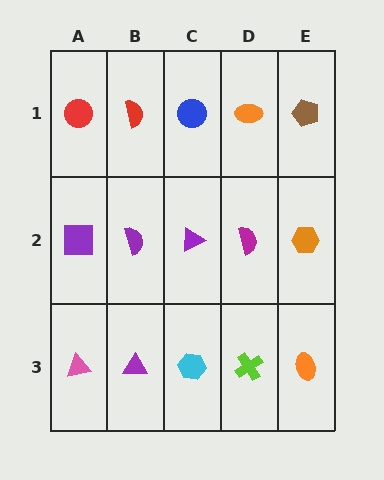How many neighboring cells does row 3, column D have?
3.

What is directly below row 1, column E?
An orange hexagon.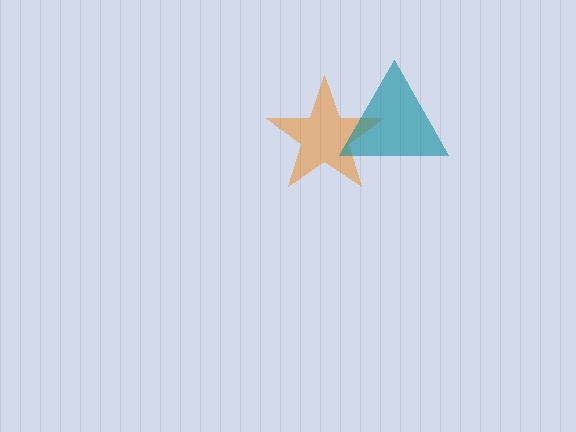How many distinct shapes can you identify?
There are 2 distinct shapes: an orange star, a teal triangle.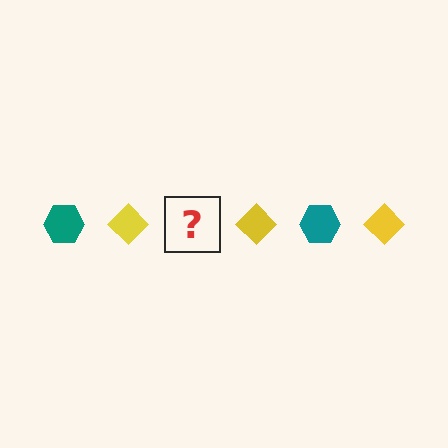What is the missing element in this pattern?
The missing element is a teal hexagon.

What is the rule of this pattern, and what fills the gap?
The rule is that the pattern alternates between teal hexagon and yellow diamond. The gap should be filled with a teal hexagon.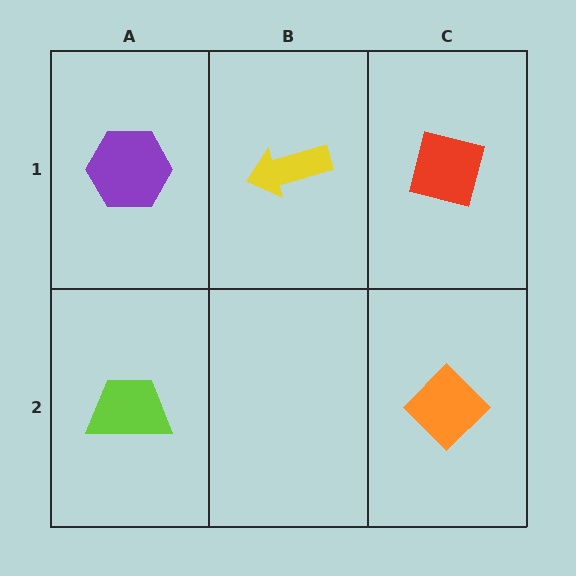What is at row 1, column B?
A yellow arrow.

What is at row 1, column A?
A purple hexagon.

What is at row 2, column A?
A lime trapezoid.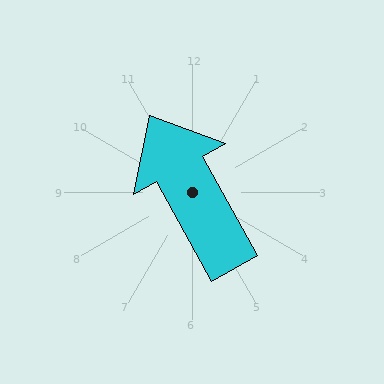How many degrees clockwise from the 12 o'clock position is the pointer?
Approximately 331 degrees.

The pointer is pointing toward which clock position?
Roughly 11 o'clock.